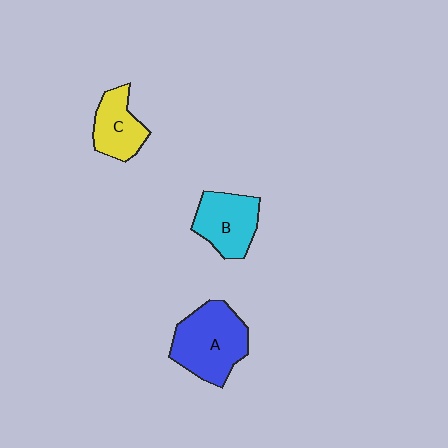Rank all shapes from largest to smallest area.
From largest to smallest: A (blue), B (cyan), C (yellow).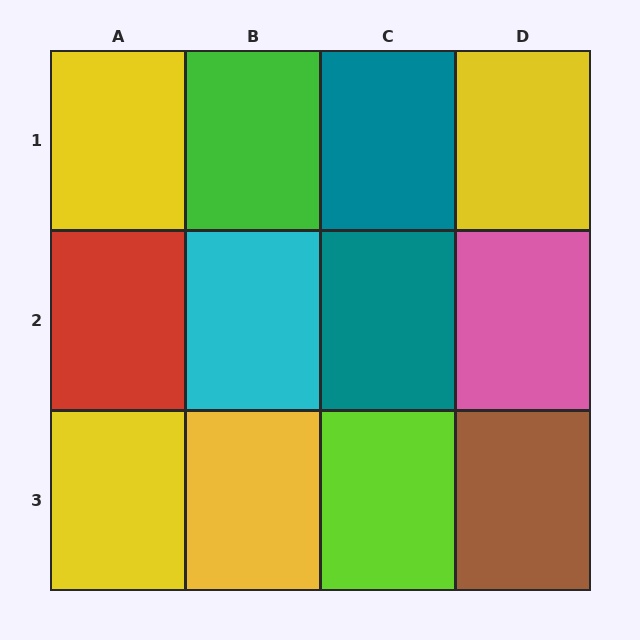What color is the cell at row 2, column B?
Cyan.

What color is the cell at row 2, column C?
Teal.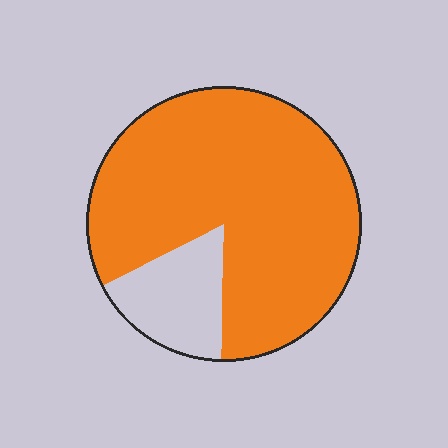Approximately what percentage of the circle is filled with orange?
Approximately 85%.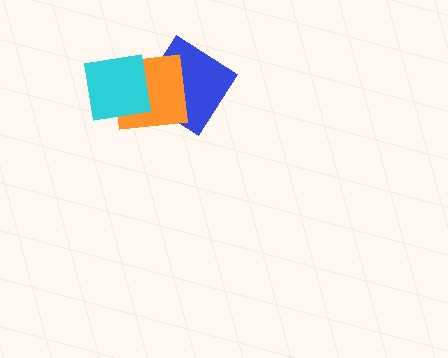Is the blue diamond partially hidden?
Yes, it is partially covered by another shape.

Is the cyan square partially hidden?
No, no other shape covers it.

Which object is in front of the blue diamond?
The orange square is in front of the blue diamond.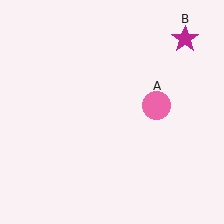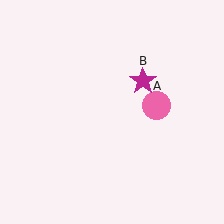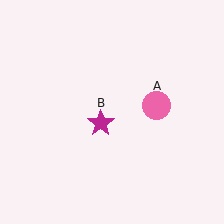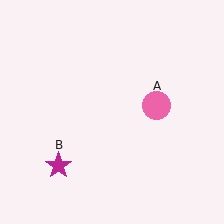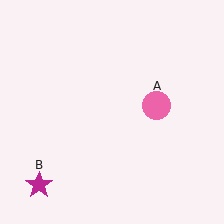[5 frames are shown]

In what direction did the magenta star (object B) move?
The magenta star (object B) moved down and to the left.